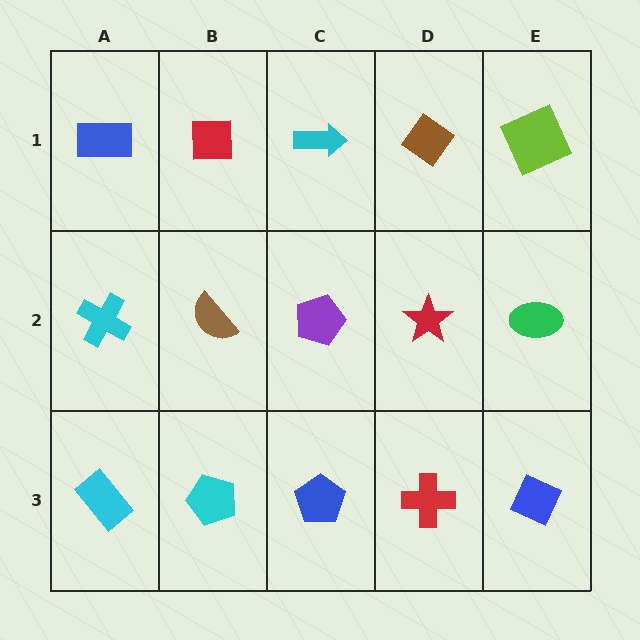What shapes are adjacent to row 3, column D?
A red star (row 2, column D), a blue pentagon (row 3, column C), a blue diamond (row 3, column E).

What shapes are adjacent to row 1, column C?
A purple pentagon (row 2, column C), a red square (row 1, column B), a brown diamond (row 1, column D).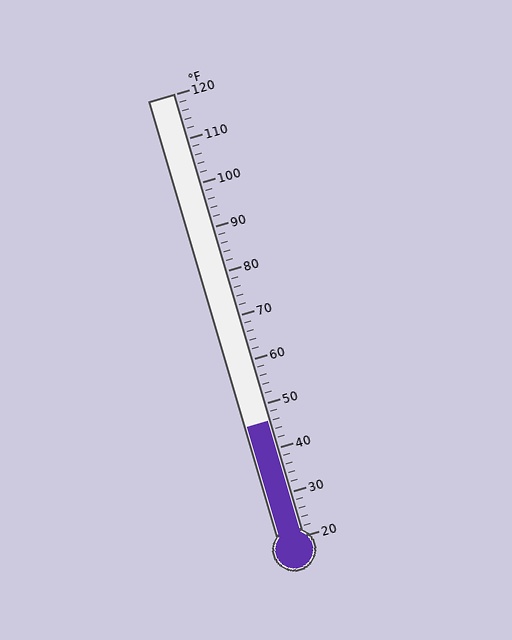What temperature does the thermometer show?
The thermometer shows approximately 46°F.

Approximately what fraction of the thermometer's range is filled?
The thermometer is filled to approximately 25% of its range.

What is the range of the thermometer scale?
The thermometer scale ranges from 20°F to 120°F.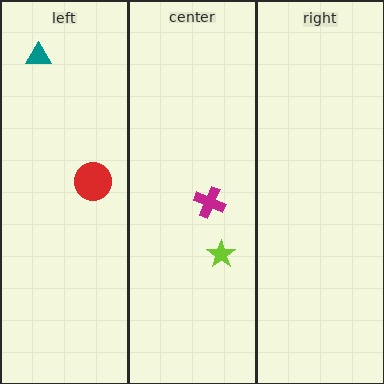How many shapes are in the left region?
2.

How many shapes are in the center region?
2.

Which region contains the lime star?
The center region.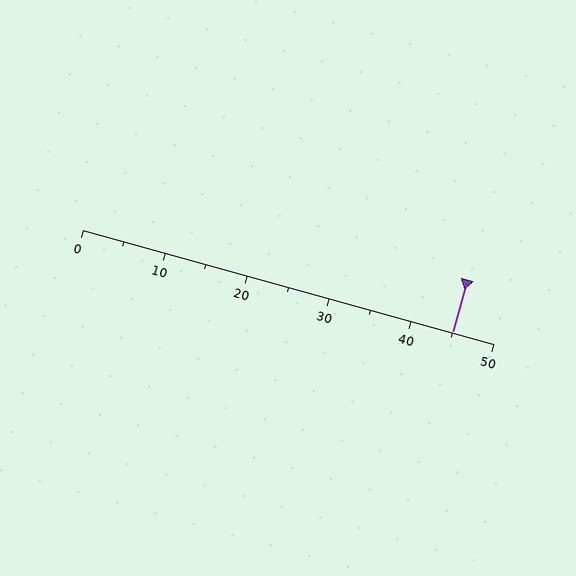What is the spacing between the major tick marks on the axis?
The major ticks are spaced 10 apart.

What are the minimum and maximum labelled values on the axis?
The axis runs from 0 to 50.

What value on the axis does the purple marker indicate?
The marker indicates approximately 45.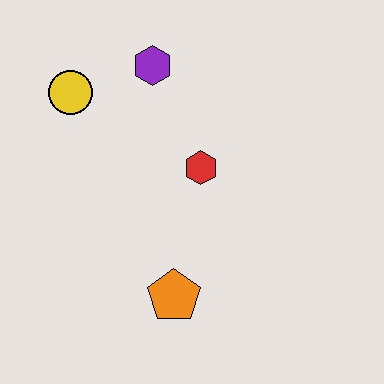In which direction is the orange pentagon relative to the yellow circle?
The orange pentagon is below the yellow circle.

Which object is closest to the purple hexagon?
The yellow circle is closest to the purple hexagon.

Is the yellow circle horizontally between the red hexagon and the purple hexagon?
No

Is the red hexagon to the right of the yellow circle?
Yes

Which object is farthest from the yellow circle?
The orange pentagon is farthest from the yellow circle.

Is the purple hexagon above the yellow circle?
Yes